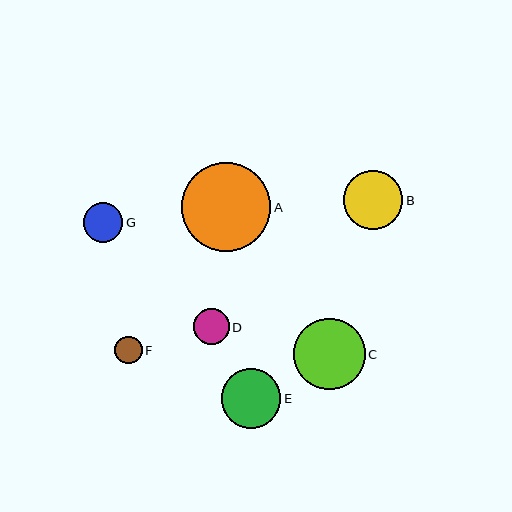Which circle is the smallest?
Circle F is the smallest with a size of approximately 27 pixels.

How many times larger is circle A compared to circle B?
Circle A is approximately 1.5 times the size of circle B.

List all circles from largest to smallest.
From largest to smallest: A, C, E, B, G, D, F.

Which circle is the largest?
Circle A is the largest with a size of approximately 89 pixels.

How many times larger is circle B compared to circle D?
Circle B is approximately 1.6 times the size of circle D.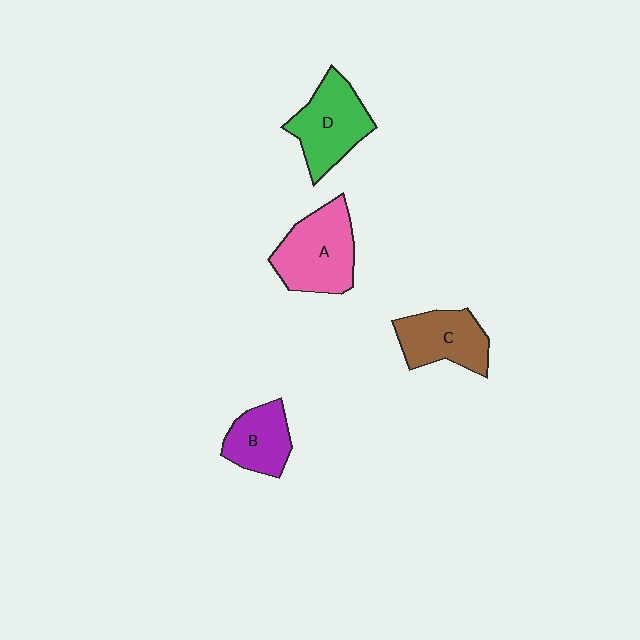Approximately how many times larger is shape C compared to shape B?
Approximately 1.2 times.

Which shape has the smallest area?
Shape B (purple).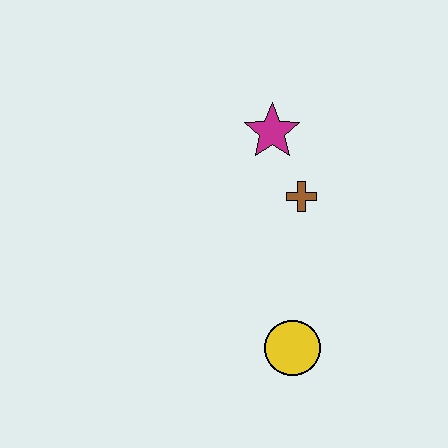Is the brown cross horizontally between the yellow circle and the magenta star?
No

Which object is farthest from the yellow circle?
The magenta star is farthest from the yellow circle.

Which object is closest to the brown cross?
The magenta star is closest to the brown cross.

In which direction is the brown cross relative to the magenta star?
The brown cross is below the magenta star.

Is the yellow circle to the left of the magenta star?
No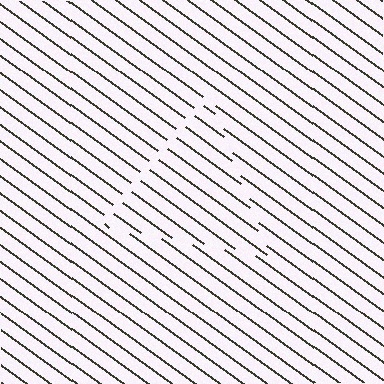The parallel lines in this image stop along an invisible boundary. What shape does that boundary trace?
An illusory triangle. The interior of the shape contains the same grating, shifted by half a period — the contour is defined by the phase discontinuity where line-ends from the inner and outer gratings abut.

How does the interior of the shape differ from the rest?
The interior of the shape contains the same grating, shifted by half a period — the contour is defined by the phase discontinuity where line-ends from the inner and outer gratings abut.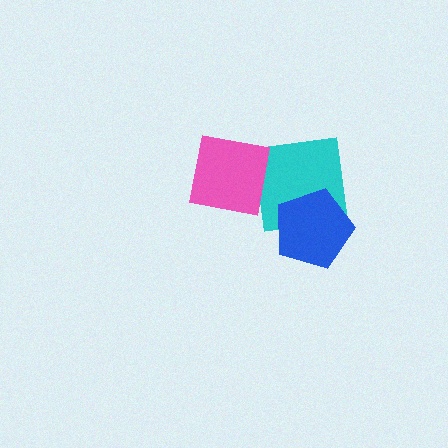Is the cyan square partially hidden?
Yes, it is partially covered by another shape.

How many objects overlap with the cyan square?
1 object overlaps with the cyan square.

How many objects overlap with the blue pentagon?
1 object overlaps with the blue pentagon.